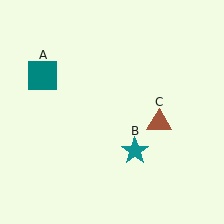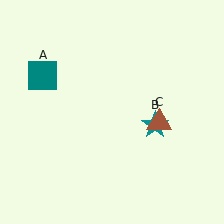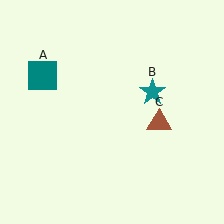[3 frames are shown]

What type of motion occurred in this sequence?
The teal star (object B) rotated counterclockwise around the center of the scene.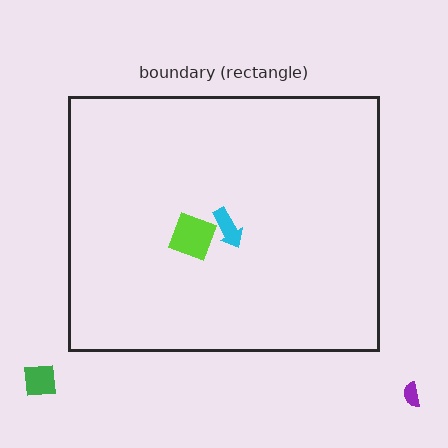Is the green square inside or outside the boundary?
Outside.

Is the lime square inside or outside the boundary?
Inside.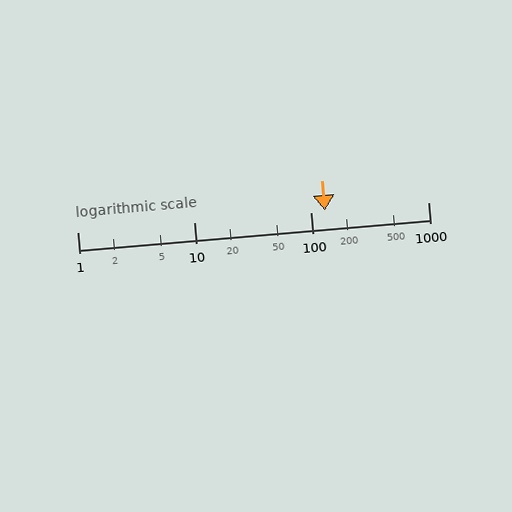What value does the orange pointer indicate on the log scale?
The pointer indicates approximately 130.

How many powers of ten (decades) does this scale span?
The scale spans 3 decades, from 1 to 1000.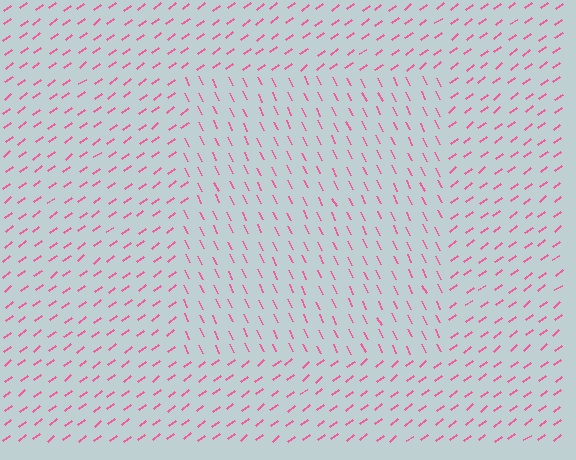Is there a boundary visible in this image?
Yes, there is a texture boundary formed by a change in line orientation.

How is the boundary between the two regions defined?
The boundary is defined purely by a change in line orientation (approximately 78 degrees difference). All lines are the same color and thickness.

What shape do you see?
I see a rectangle.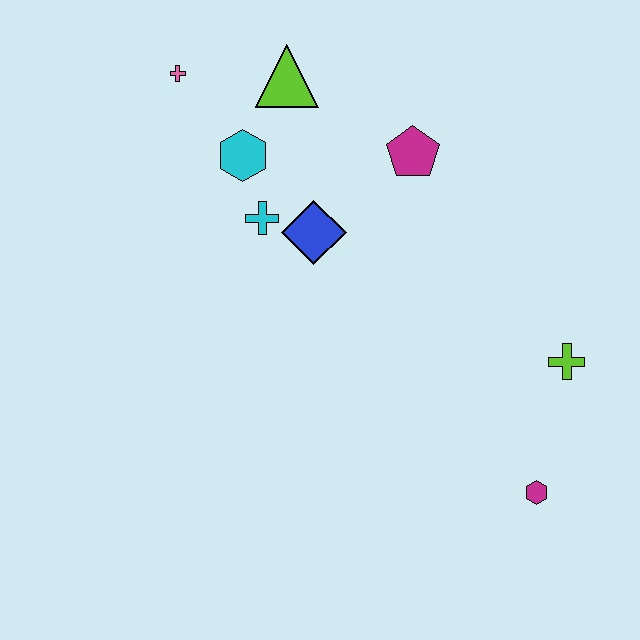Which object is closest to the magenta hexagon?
The lime cross is closest to the magenta hexagon.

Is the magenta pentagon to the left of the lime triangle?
No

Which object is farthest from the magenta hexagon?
The pink cross is farthest from the magenta hexagon.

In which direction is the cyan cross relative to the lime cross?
The cyan cross is to the left of the lime cross.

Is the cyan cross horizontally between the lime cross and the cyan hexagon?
Yes